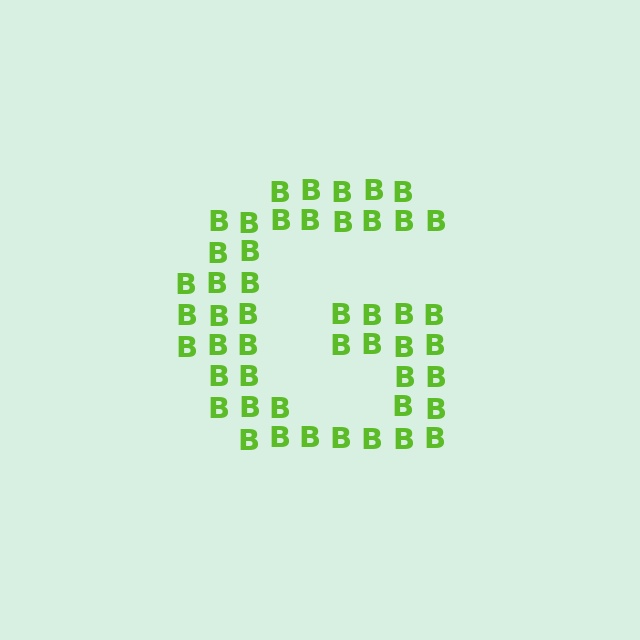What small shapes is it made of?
It is made of small letter B's.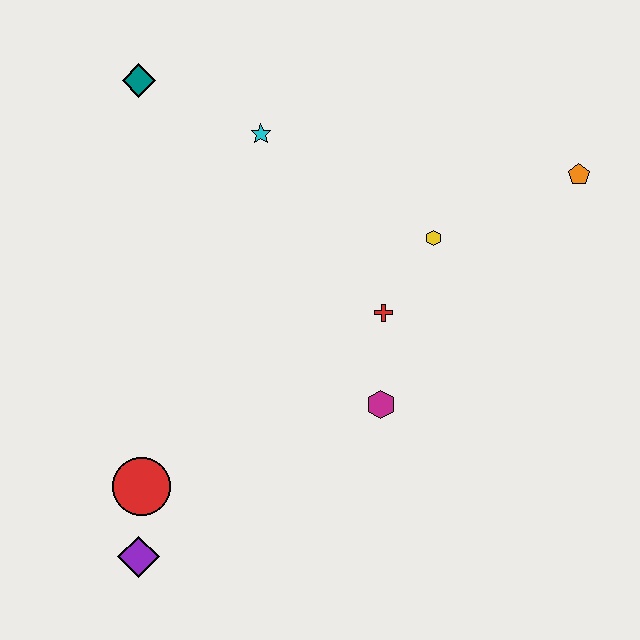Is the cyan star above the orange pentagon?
Yes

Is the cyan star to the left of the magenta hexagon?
Yes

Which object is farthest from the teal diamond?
The purple diamond is farthest from the teal diamond.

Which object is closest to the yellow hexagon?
The red cross is closest to the yellow hexagon.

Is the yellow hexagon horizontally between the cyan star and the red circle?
No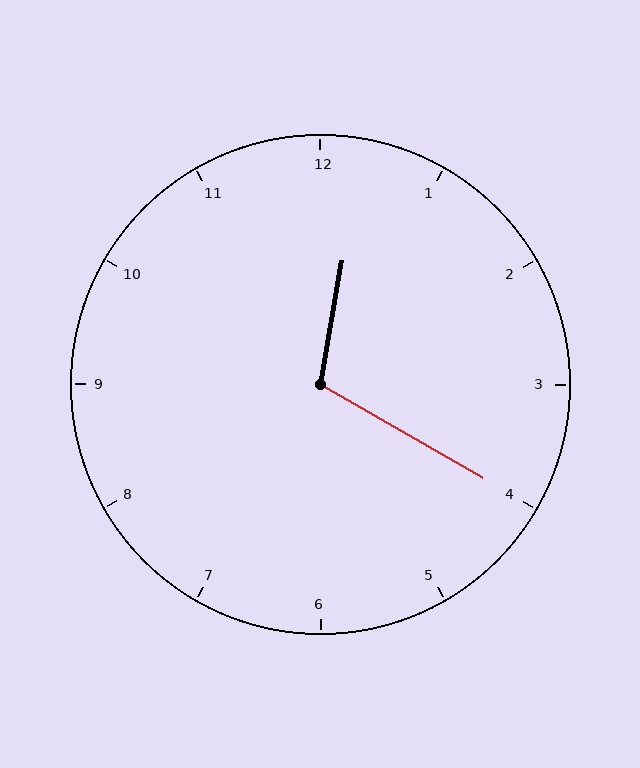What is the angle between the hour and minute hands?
Approximately 110 degrees.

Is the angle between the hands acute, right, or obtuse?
It is obtuse.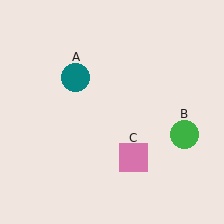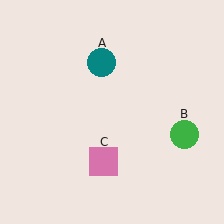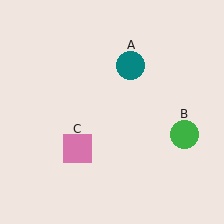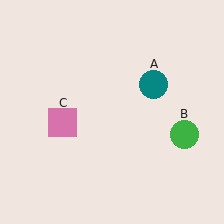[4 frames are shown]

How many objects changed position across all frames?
2 objects changed position: teal circle (object A), pink square (object C).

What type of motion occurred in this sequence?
The teal circle (object A), pink square (object C) rotated clockwise around the center of the scene.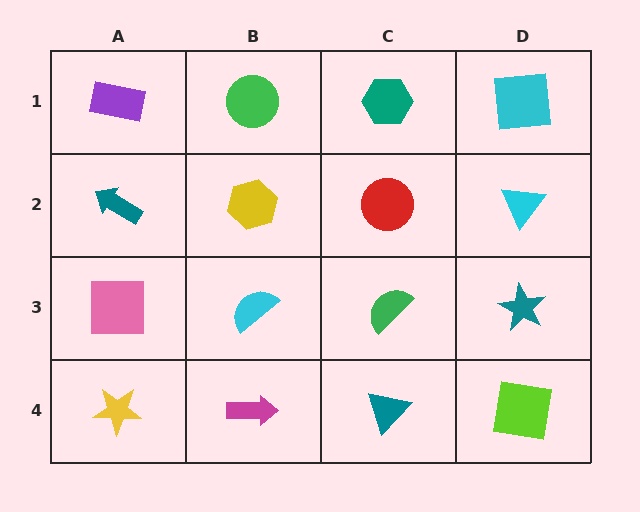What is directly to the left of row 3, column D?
A green semicircle.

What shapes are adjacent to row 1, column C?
A red circle (row 2, column C), a green circle (row 1, column B), a cyan square (row 1, column D).